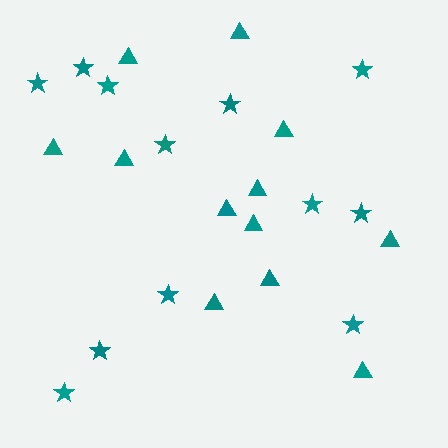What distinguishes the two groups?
There are 2 groups: one group of triangles (12) and one group of stars (12).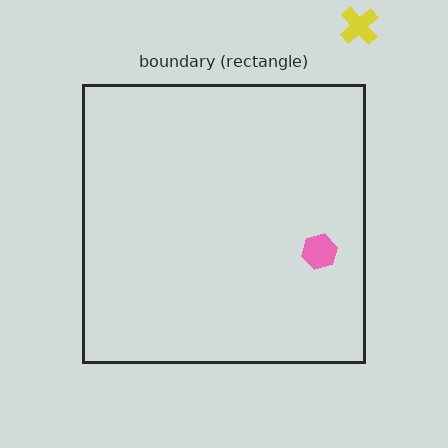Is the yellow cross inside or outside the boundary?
Outside.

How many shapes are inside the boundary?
1 inside, 1 outside.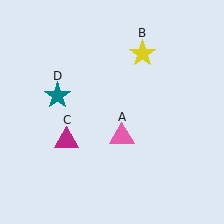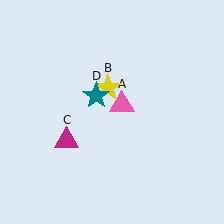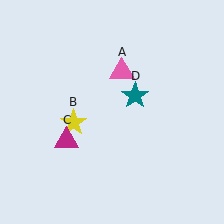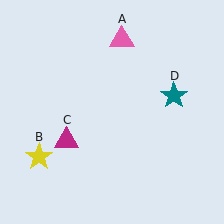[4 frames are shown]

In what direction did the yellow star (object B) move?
The yellow star (object B) moved down and to the left.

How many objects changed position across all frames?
3 objects changed position: pink triangle (object A), yellow star (object B), teal star (object D).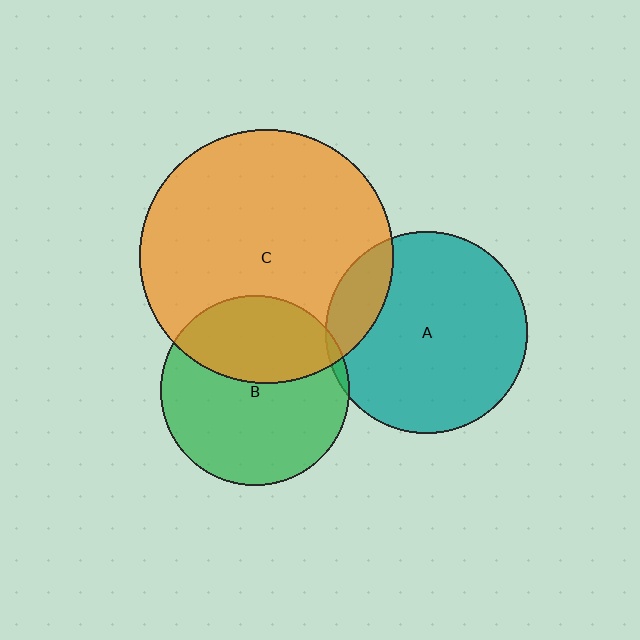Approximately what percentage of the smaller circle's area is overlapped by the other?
Approximately 40%.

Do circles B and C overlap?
Yes.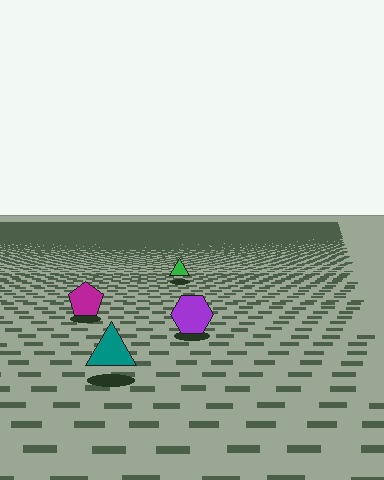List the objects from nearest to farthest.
From nearest to farthest: the teal triangle, the purple hexagon, the magenta pentagon, the green triangle.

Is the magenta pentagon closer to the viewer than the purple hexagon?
No. The purple hexagon is closer — you can tell from the texture gradient: the ground texture is coarser near it.